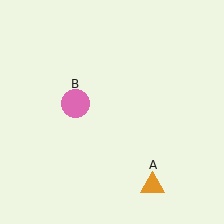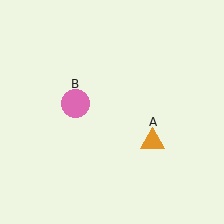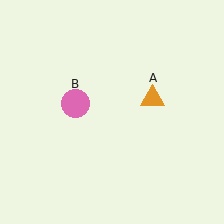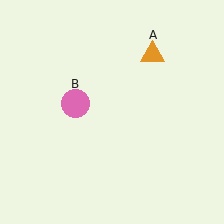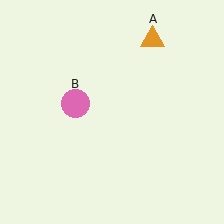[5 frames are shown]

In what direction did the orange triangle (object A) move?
The orange triangle (object A) moved up.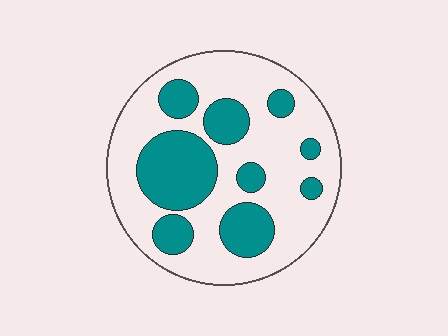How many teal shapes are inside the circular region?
9.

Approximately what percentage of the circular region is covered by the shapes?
Approximately 30%.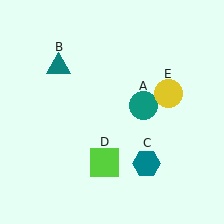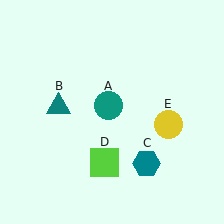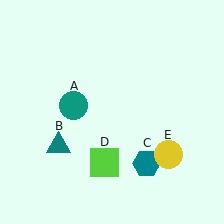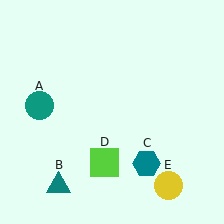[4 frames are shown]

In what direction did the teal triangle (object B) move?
The teal triangle (object B) moved down.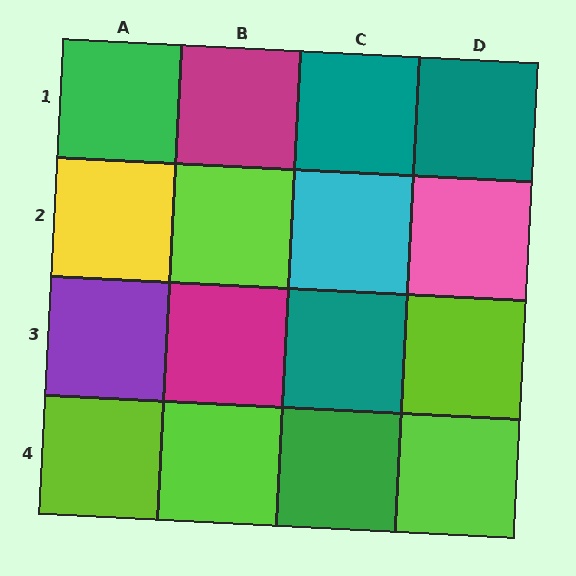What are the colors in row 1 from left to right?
Green, magenta, teal, teal.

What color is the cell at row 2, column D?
Pink.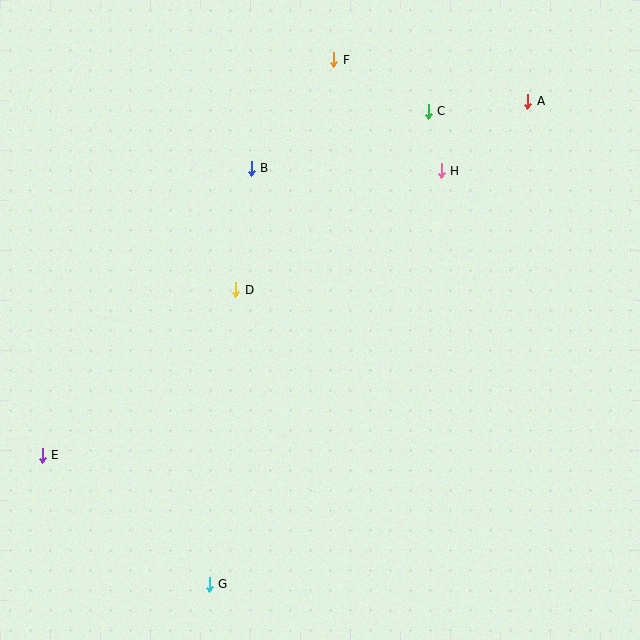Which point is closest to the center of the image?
Point D at (236, 290) is closest to the center.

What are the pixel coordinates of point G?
Point G is at (209, 584).